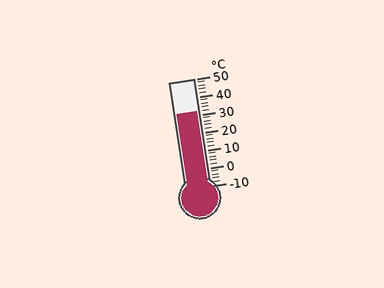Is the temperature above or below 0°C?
The temperature is above 0°C.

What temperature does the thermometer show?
The thermometer shows approximately 32°C.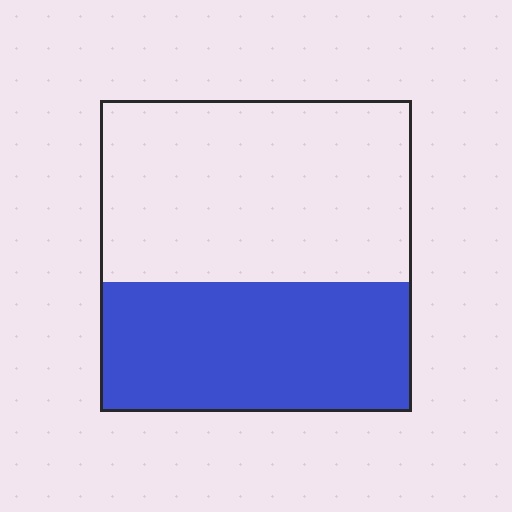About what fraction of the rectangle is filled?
About two fifths (2/5).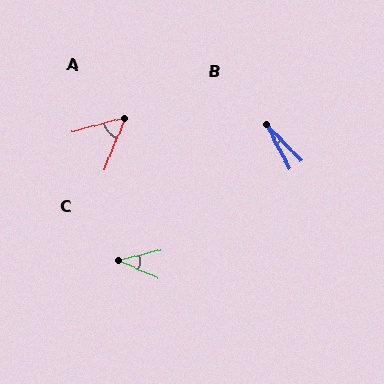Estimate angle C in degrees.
Approximately 37 degrees.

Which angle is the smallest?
B, at approximately 16 degrees.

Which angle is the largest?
A, at approximately 53 degrees.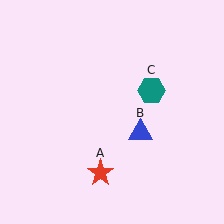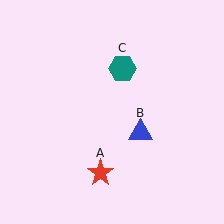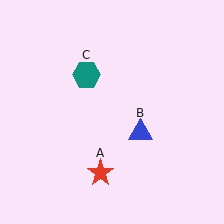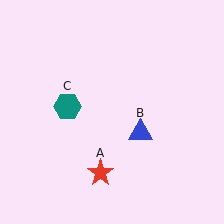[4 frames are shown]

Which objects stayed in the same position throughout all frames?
Red star (object A) and blue triangle (object B) remained stationary.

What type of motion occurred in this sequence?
The teal hexagon (object C) rotated counterclockwise around the center of the scene.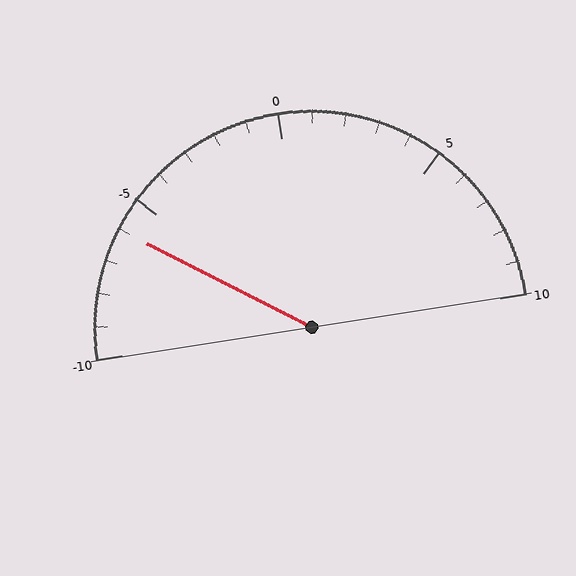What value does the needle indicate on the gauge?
The needle indicates approximately -6.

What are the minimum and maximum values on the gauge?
The gauge ranges from -10 to 10.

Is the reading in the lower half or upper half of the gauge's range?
The reading is in the lower half of the range (-10 to 10).